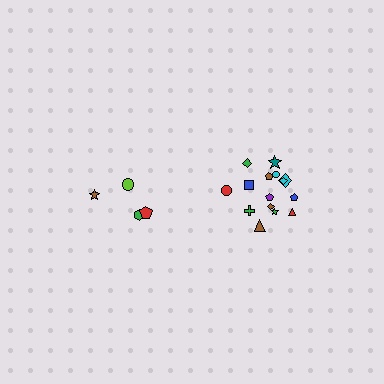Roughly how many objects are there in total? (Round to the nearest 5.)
Roughly 20 objects in total.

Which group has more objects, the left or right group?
The right group.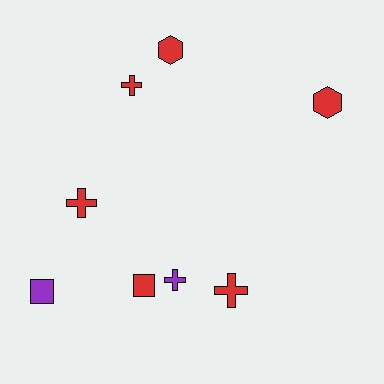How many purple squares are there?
There is 1 purple square.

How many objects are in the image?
There are 8 objects.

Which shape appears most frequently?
Cross, with 4 objects.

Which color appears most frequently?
Red, with 6 objects.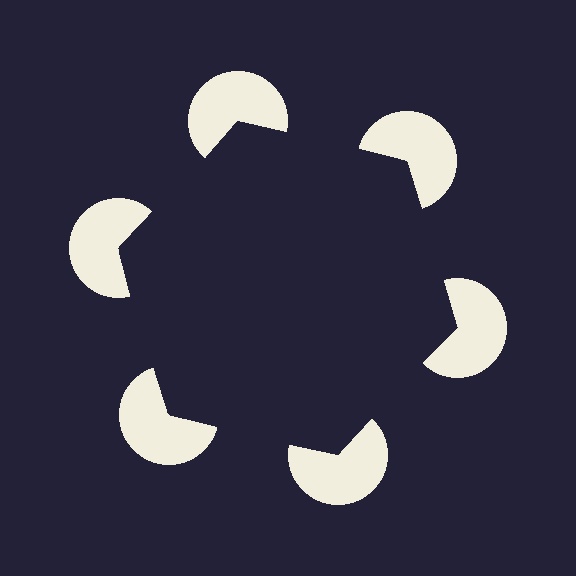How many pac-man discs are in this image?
There are 6 — one at each vertex of the illusory hexagon.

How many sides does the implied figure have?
6 sides.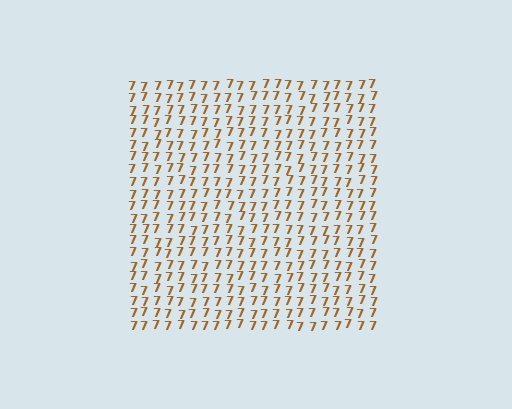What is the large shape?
The large shape is a square.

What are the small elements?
The small elements are digit 7's.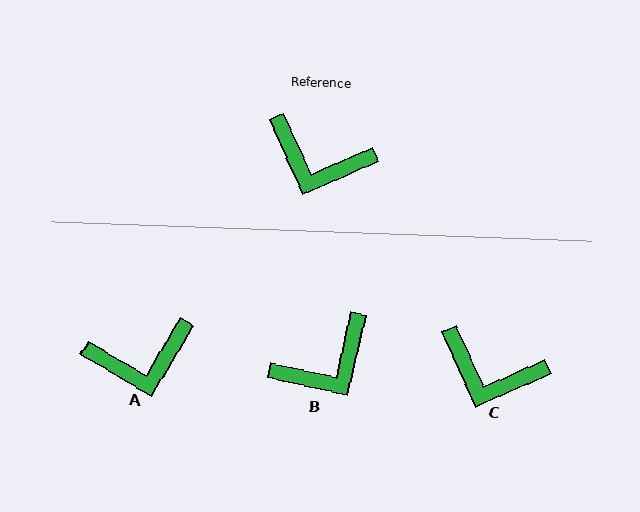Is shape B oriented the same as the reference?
No, it is off by about 53 degrees.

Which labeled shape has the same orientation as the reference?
C.